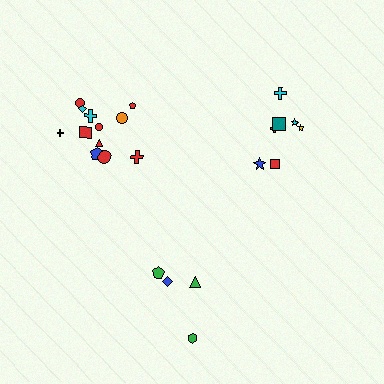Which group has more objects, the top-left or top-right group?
The top-left group.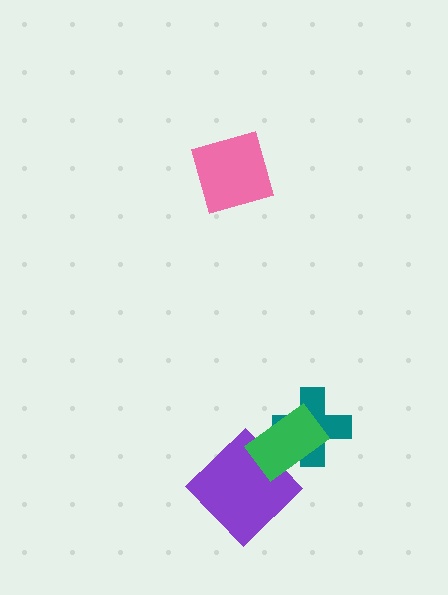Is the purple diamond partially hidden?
Yes, it is partially covered by another shape.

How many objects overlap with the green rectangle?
2 objects overlap with the green rectangle.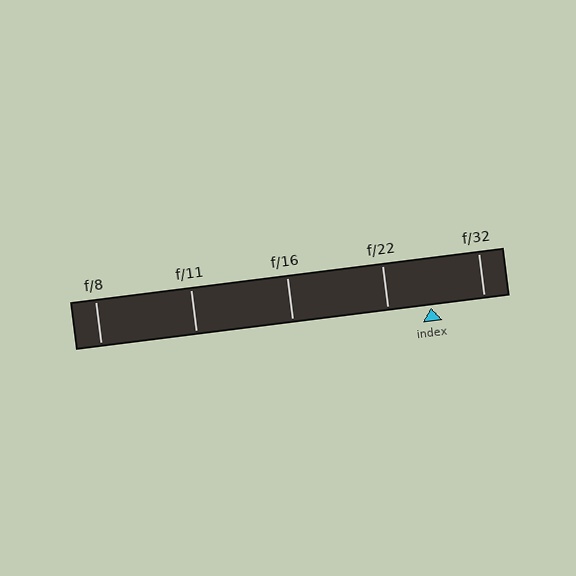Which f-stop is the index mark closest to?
The index mark is closest to f/22.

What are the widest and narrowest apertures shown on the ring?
The widest aperture shown is f/8 and the narrowest is f/32.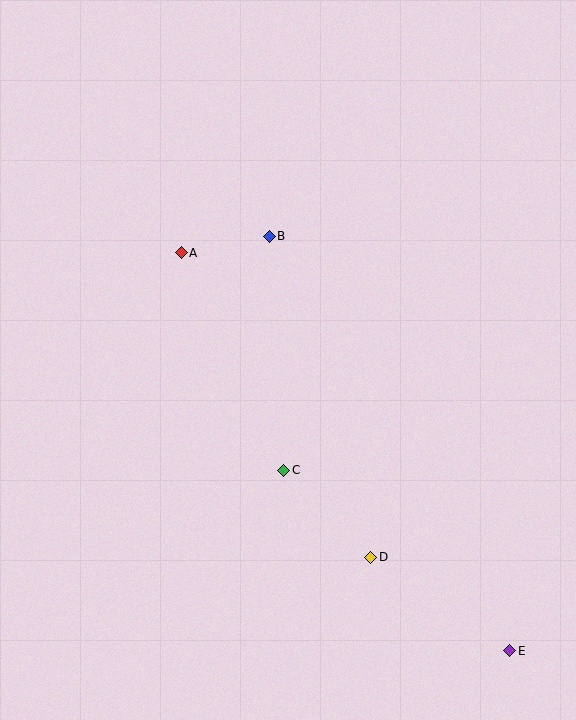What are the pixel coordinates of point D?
Point D is at (371, 557).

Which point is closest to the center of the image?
Point C at (284, 471) is closest to the center.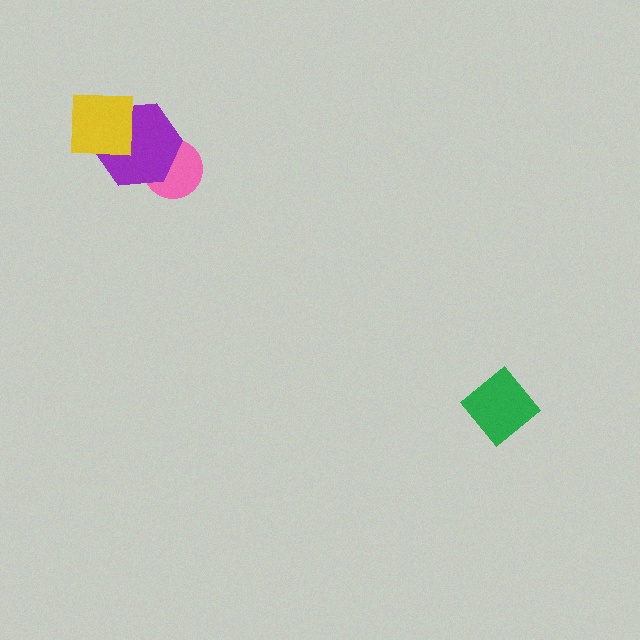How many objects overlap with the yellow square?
1 object overlaps with the yellow square.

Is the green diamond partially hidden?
No, no other shape covers it.